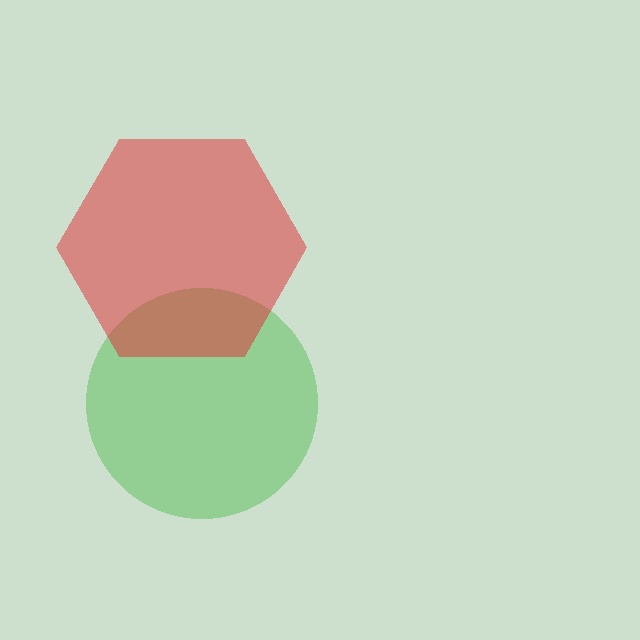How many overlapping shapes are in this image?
There are 2 overlapping shapes in the image.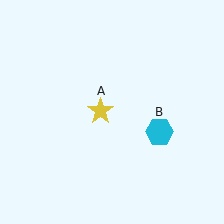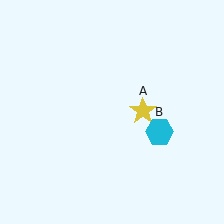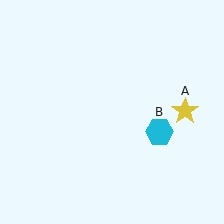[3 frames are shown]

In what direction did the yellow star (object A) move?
The yellow star (object A) moved right.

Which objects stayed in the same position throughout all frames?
Cyan hexagon (object B) remained stationary.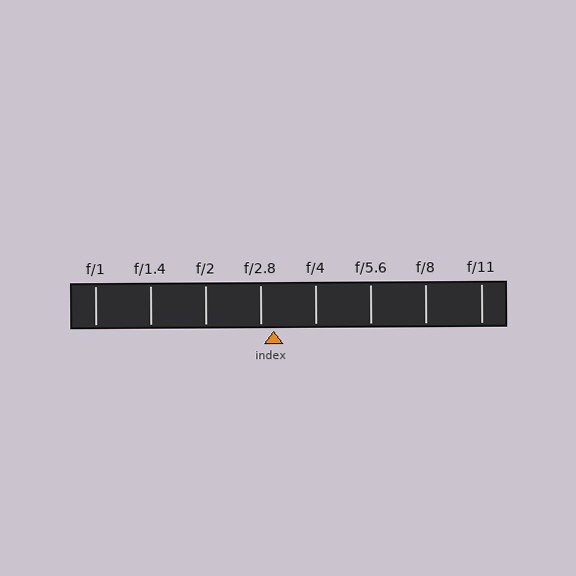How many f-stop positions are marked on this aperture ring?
There are 8 f-stop positions marked.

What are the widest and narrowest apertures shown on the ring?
The widest aperture shown is f/1 and the narrowest is f/11.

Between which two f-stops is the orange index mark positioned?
The index mark is between f/2.8 and f/4.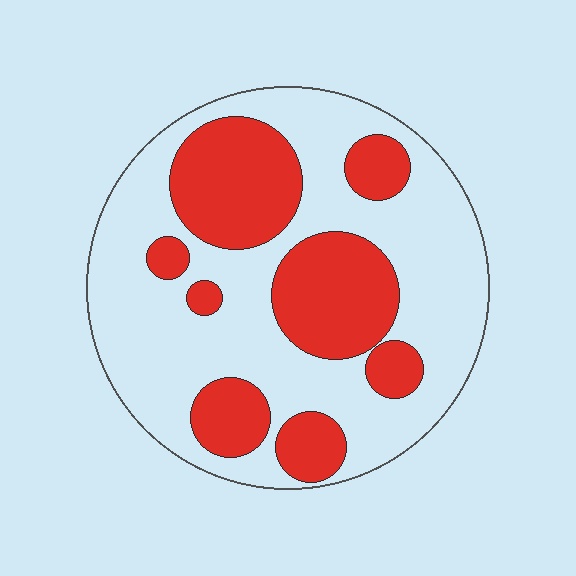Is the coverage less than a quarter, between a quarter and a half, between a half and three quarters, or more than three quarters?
Between a quarter and a half.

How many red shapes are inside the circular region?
8.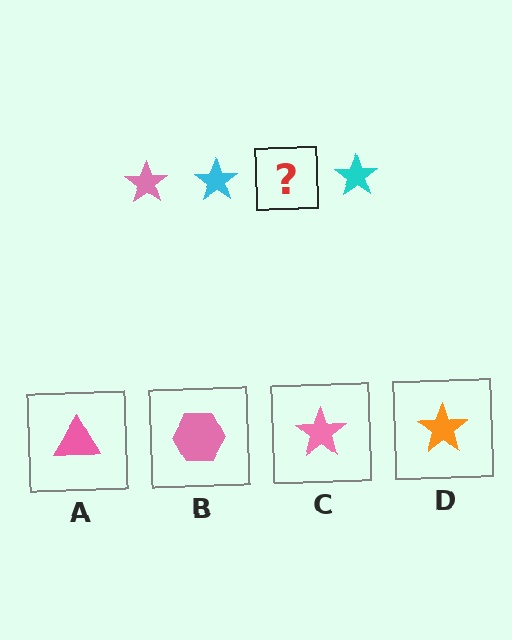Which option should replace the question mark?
Option C.